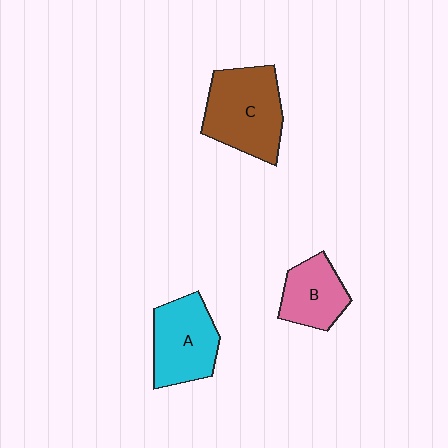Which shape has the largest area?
Shape C (brown).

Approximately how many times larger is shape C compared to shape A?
Approximately 1.2 times.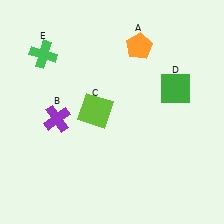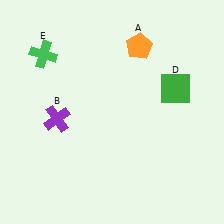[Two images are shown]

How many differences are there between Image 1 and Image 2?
There is 1 difference between the two images.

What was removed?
The lime square (C) was removed in Image 2.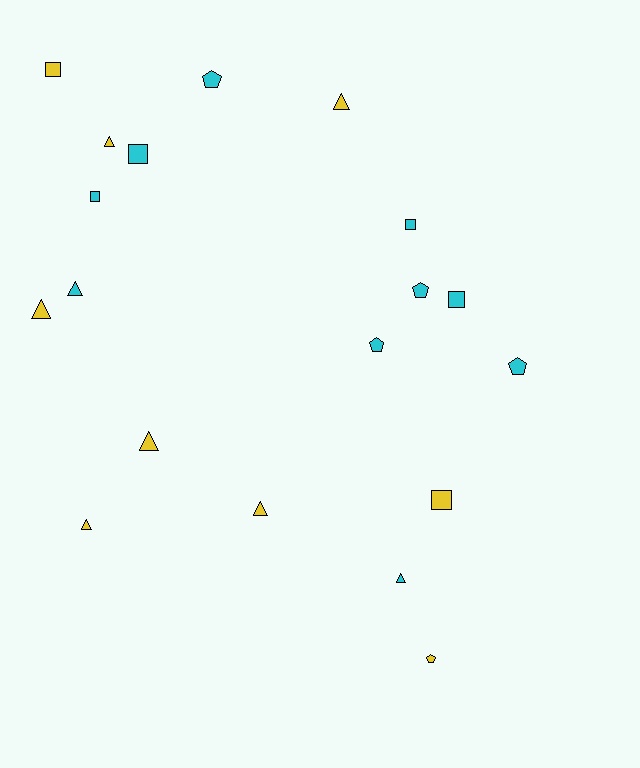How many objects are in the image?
There are 19 objects.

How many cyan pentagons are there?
There are 4 cyan pentagons.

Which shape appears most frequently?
Triangle, with 8 objects.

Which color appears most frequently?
Cyan, with 10 objects.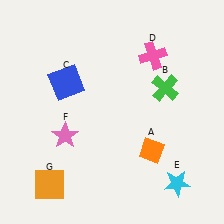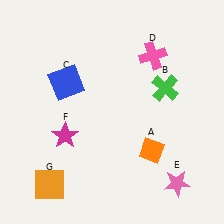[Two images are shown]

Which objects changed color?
E changed from cyan to pink. F changed from pink to magenta.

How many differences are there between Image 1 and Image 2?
There are 2 differences between the two images.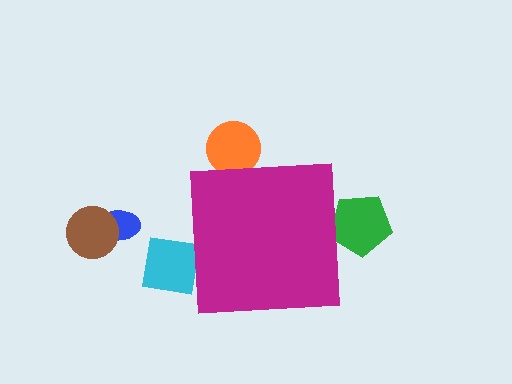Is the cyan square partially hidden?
Yes, the cyan square is partially hidden behind the magenta square.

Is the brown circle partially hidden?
No, the brown circle is fully visible.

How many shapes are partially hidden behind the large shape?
3 shapes are partially hidden.